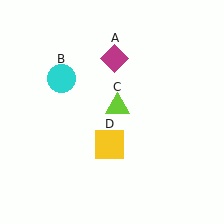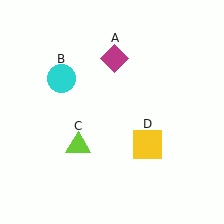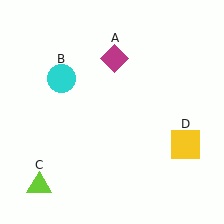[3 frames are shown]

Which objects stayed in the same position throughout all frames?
Magenta diamond (object A) and cyan circle (object B) remained stationary.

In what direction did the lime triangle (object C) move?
The lime triangle (object C) moved down and to the left.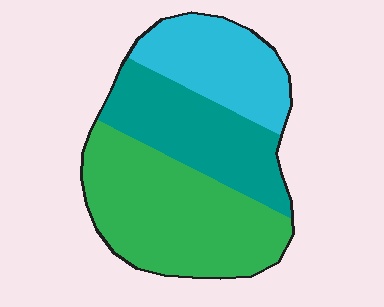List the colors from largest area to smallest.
From largest to smallest: green, teal, cyan.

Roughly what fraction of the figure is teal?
Teal takes up between a sixth and a third of the figure.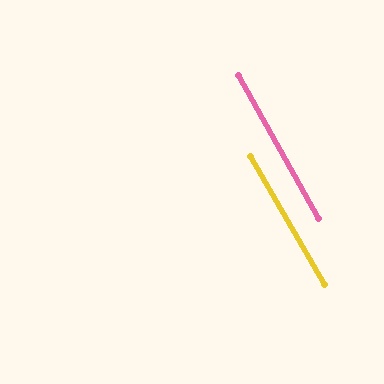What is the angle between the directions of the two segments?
Approximately 1 degree.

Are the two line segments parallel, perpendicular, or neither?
Parallel — their directions differ by only 0.5°.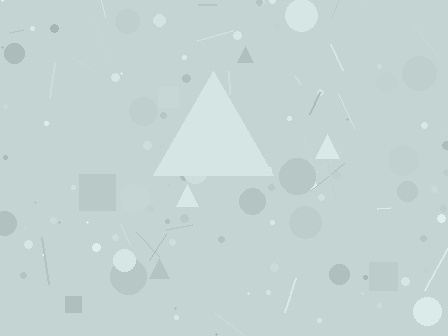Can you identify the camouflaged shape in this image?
The camouflaged shape is a triangle.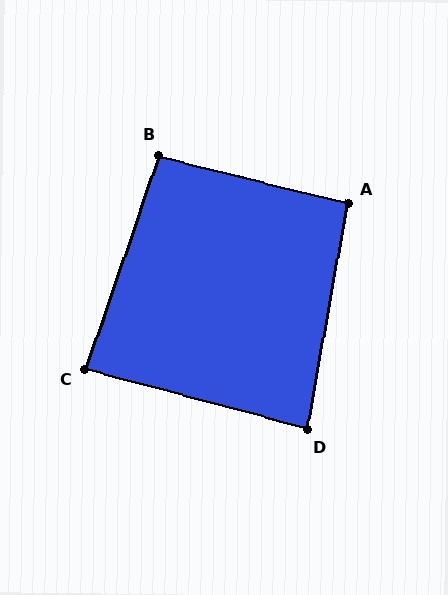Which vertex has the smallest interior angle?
D, at approximately 85 degrees.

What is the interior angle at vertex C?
Approximately 86 degrees (approximately right).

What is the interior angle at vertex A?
Approximately 94 degrees (approximately right).